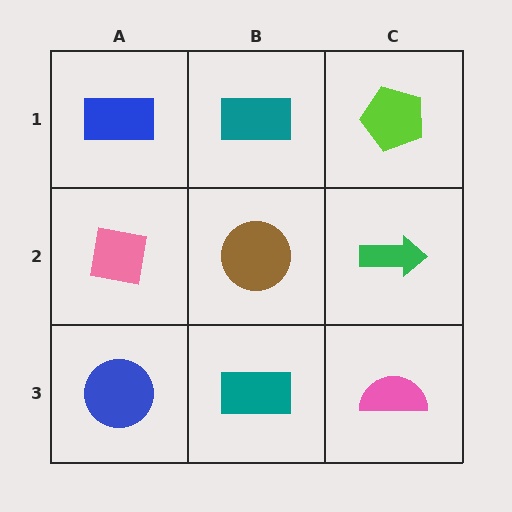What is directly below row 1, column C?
A green arrow.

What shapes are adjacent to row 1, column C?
A green arrow (row 2, column C), a teal rectangle (row 1, column B).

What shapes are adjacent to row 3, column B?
A brown circle (row 2, column B), a blue circle (row 3, column A), a pink semicircle (row 3, column C).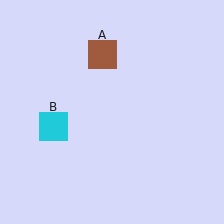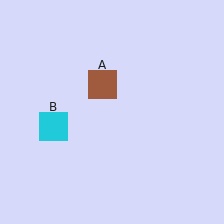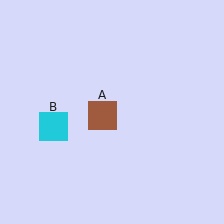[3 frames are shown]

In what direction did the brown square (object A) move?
The brown square (object A) moved down.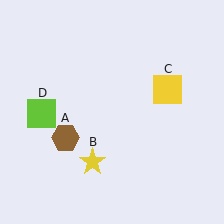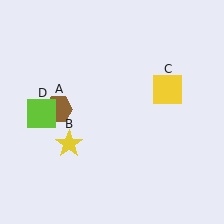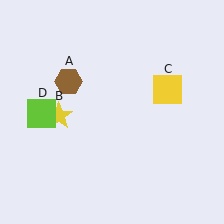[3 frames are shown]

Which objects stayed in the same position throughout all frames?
Yellow square (object C) and lime square (object D) remained stationary.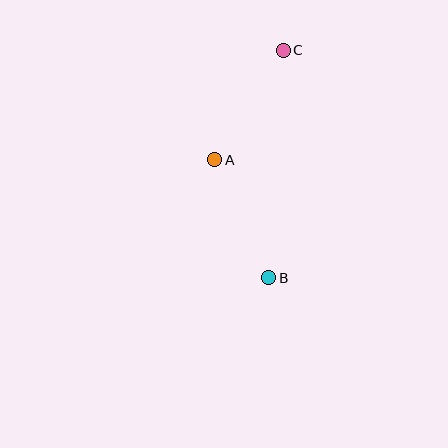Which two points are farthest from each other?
Points B and C are farthest from each other.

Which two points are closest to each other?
Points A and C are closest to each other.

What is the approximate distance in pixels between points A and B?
The distance between A and B is approximately 130 pixels.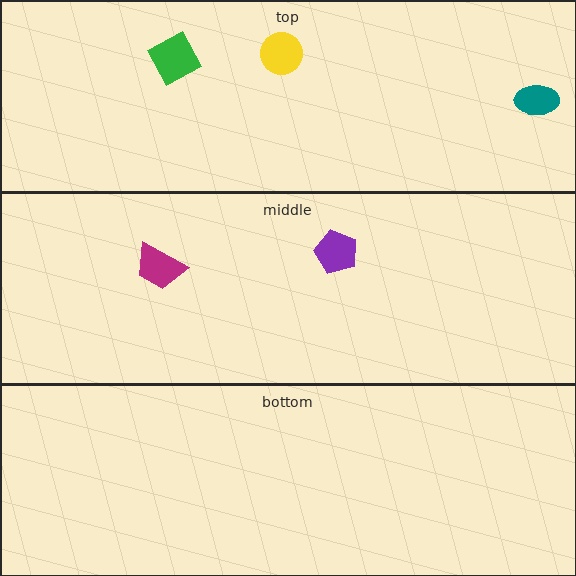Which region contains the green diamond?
The top region.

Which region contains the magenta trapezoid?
The middle region.